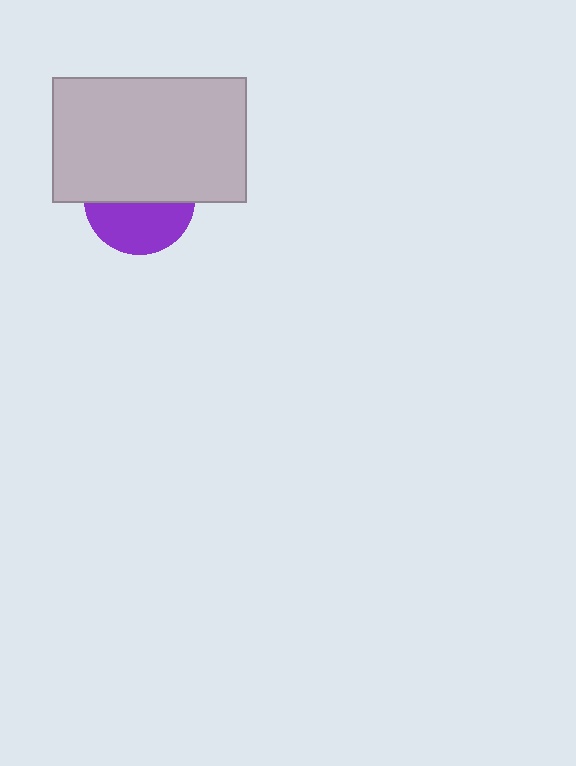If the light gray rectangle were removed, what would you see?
You would see the complete purple circle.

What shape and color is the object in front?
The object in front is a light gray rectangle.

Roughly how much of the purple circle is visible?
About half of it is visible (roughly 45%).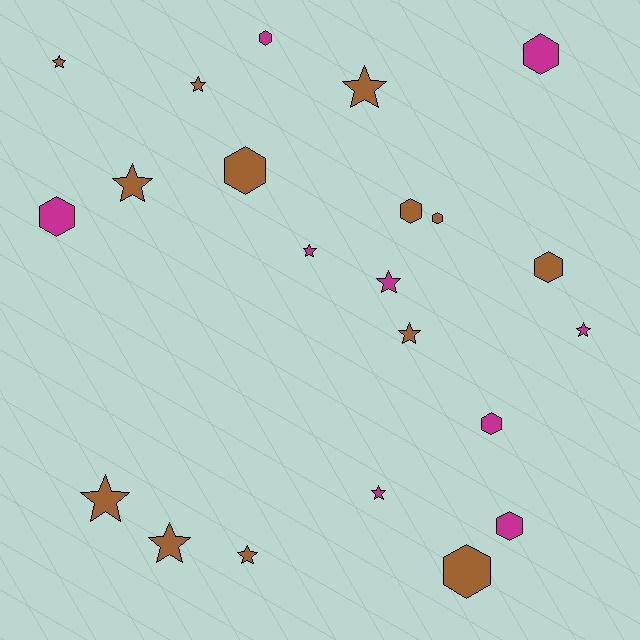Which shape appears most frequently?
Star, with 12 objects.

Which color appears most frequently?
Brown, with 13 objects.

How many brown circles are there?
There are no brown circles.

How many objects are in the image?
There are 22 objects.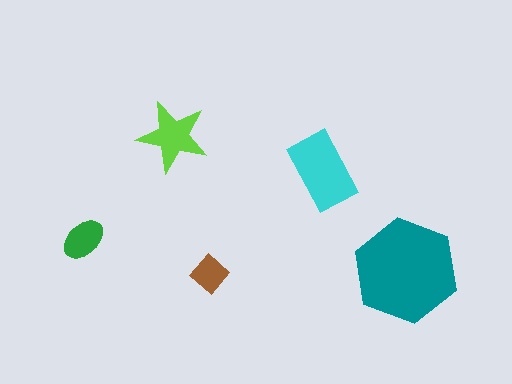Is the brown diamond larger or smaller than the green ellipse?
Smaller.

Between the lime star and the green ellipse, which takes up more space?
The lime star.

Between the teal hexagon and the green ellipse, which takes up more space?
The teal hexagon.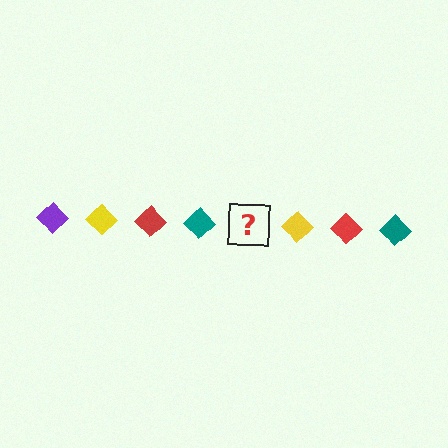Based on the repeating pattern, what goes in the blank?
The blank should be a purple diamond.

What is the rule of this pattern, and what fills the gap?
The rule is that the pattern cycles through purple, yellow, red, teal diamonds. The gap should be filled with a purple diamond.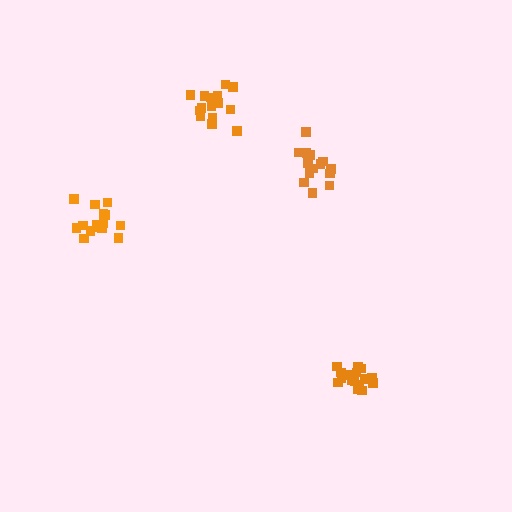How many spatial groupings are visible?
There are 4 spatial groupings.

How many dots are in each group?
Group 1: 15 dots, Group 2: 15 dots, Group 3: 18 dots, Group 4: 15 dots (63 total).